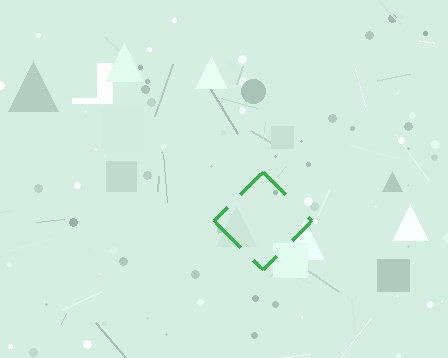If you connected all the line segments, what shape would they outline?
They would outline a diamond.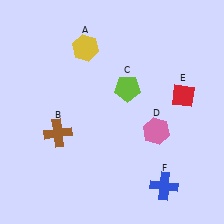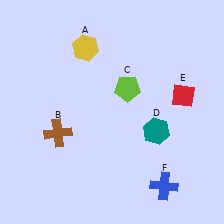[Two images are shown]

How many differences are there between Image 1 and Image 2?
There is 1 difference between the two images.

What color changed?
The hexagon (D) changed from pink in Image 1 to teal in Image 2.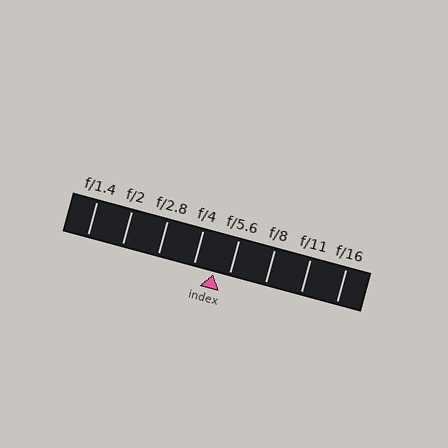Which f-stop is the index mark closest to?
The index mark is closest to f/5.6.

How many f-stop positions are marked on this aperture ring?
There are 8 f-stop positions marked.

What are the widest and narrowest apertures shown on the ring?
The widest aperture shown is f/1.4 and the narrowest is f/16.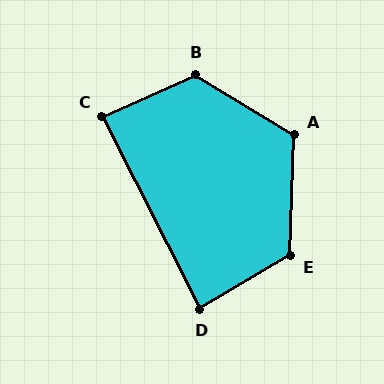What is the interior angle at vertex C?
Approximately 87 degrees (approximately right).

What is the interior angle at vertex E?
Approximately 122 degrees (obtuse).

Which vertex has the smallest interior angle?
D, at approximately 87 degrees.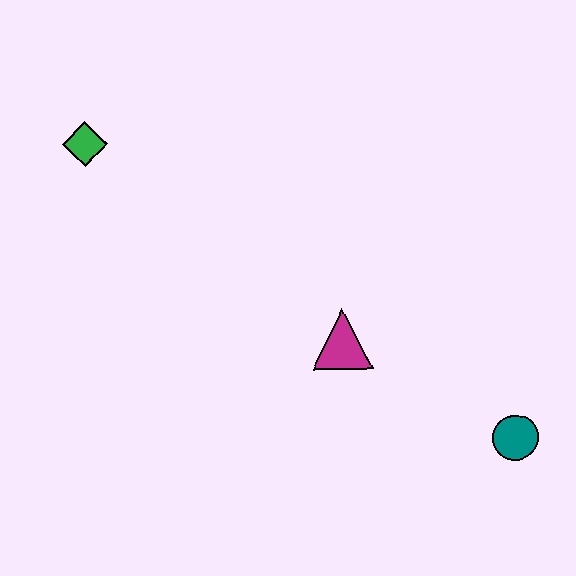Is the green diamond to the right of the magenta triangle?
No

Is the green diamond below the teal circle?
No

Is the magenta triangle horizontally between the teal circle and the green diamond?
Yes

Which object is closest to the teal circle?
The magenta triangle is closest to the teal circle.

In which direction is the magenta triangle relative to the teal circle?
The magenta triangle is to the left of the teal circle.